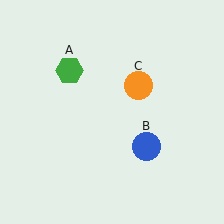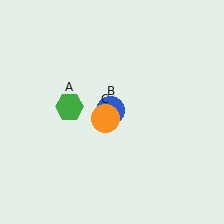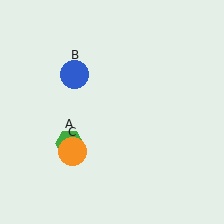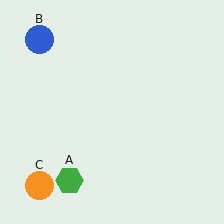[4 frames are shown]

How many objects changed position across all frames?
3 objects changed position: green hexagon (object A), blue circle (object B), orange circle (object C).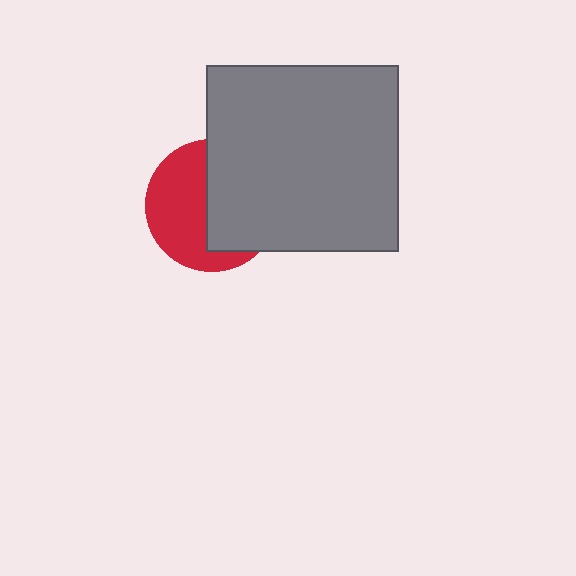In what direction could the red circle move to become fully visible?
The red circle could move left. That would shift it out from behind the gray rectangle entirely.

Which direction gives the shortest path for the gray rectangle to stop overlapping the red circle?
Moving right gives the shortest separation.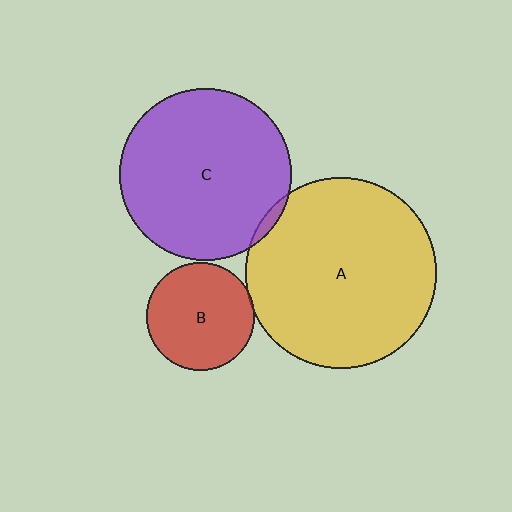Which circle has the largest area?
Circle A (yellow).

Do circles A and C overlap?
Yes.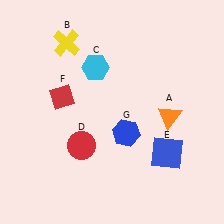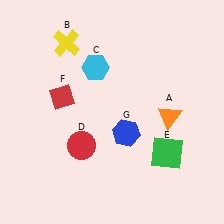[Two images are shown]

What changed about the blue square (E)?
In Image 1, E is blue. In Image 2, it changed to green.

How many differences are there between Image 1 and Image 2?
There is 1 difference between the two images.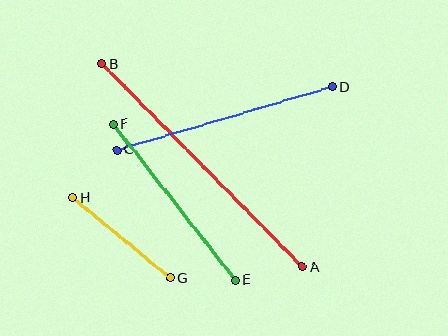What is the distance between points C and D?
The distance is approximately 224 pixels.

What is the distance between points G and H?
The distance is approximately 126 pixels.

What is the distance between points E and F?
The distance is approximately 198 pixels.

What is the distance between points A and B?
The distance is approximately 285 pixels.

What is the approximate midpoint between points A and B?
The midpoint is at approximately (202, 165) pixels.